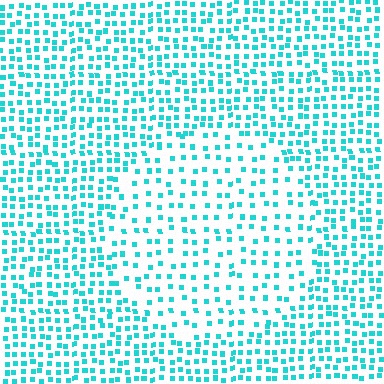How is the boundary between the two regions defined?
The boundary is defined by a change in element density (approximately 1.8x ratio). All elements are the same color, size, and shape.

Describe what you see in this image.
The image contains small cyan elements arranged at two different densities. A circle-shaped region is visible where the elements are less densely packed than the surrounding area.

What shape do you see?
I see a circle.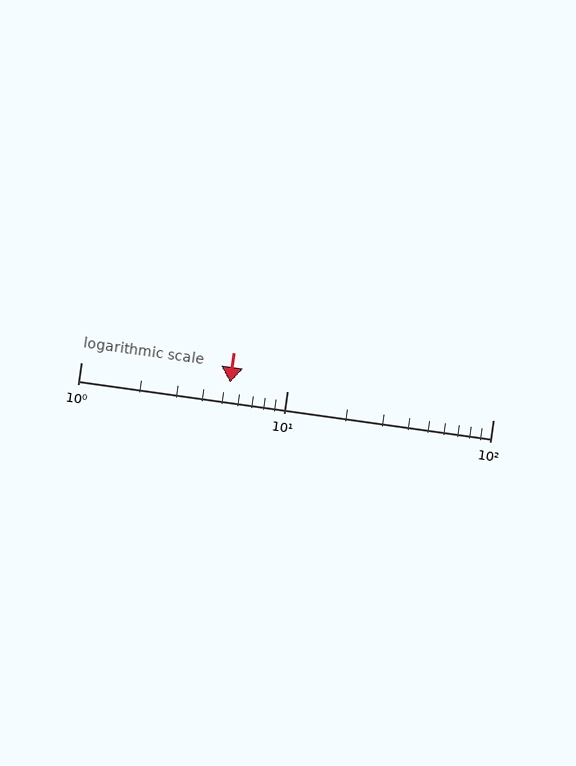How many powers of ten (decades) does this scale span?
The scale spans 2 decades, from 1 to 100.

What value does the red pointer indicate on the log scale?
The pointer indicates approximately 5.3.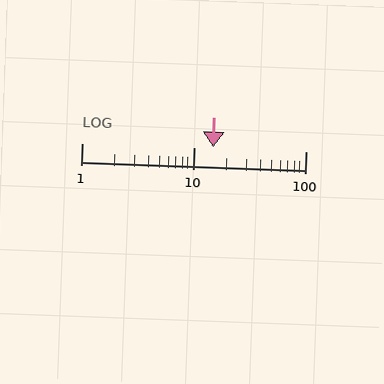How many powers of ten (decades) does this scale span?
The scale spans 2 decades, from 1 to 100.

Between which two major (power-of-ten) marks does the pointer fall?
The pointer is between 10 and 100.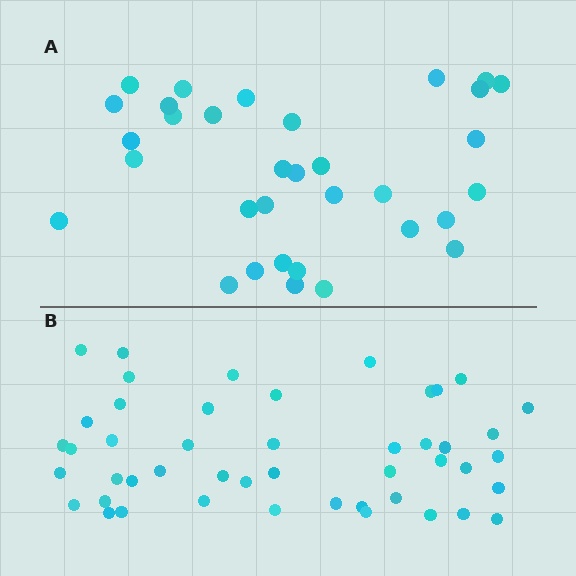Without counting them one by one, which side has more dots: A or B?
Region B (the bottom region) has more dots.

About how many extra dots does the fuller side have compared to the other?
Region B has approximately 15 more dots than region A.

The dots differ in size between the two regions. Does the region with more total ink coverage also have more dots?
No. Region A has more total ink coverage because its dots are larger, but region B actually contains more individual dots. Total area can be misleading — the number of items is what matters here.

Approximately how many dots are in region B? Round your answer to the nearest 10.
About 50 dots. (The exact count is 47, which rounds to 50.)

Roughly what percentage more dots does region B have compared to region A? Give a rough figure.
About 40% more.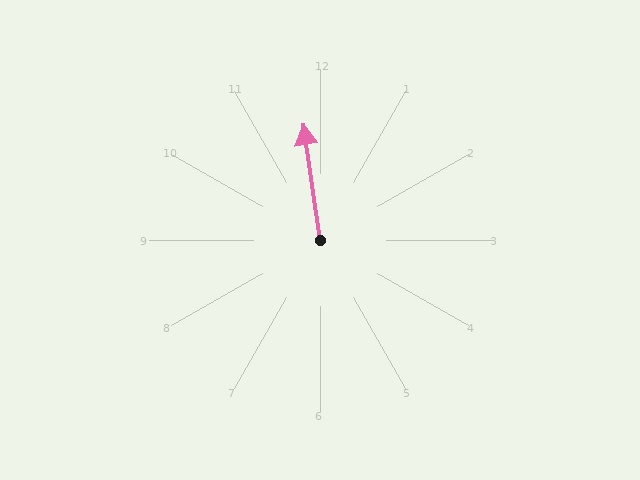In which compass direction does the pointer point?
North.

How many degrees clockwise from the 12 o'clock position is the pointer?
Approximately 352 degrees.